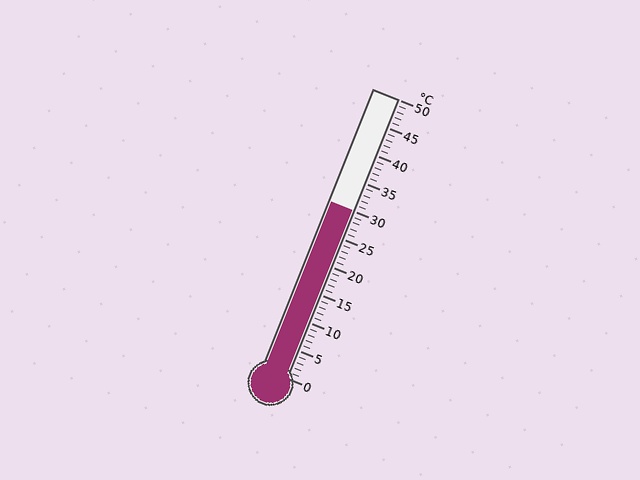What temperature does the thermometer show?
The thermometer shows approximately 30°C.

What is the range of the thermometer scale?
The thermometer scale ranges from 0°C to 50°C.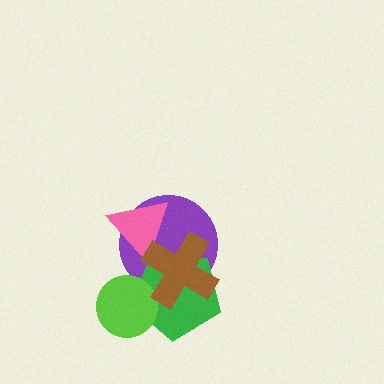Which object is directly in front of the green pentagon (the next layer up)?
The lime circle is directly in front of the green pentagon.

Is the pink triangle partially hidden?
Yes, it is partially covered by another shape.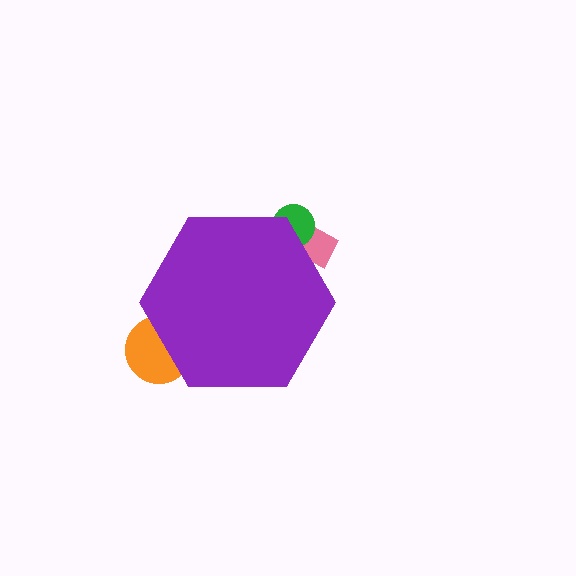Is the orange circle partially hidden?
Yes, the orange circle is partially hidden behind the purple hexagon.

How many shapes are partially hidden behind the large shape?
3 shapes are partially hidden.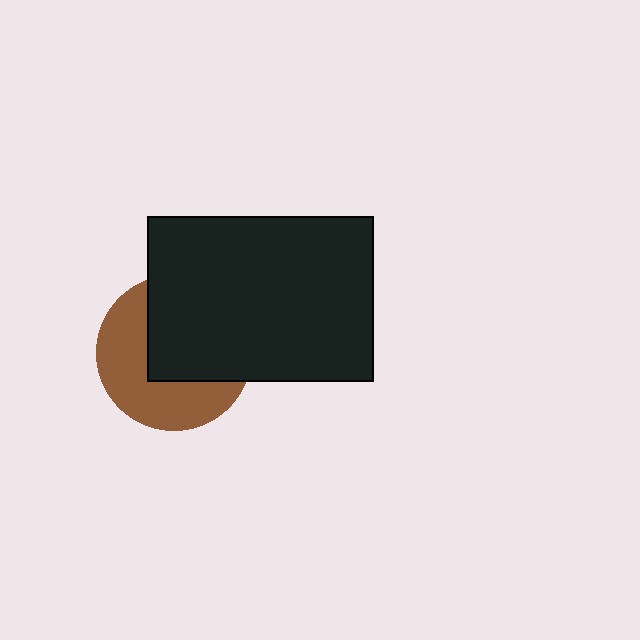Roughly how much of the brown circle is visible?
About half of it is visible (roughly 49%).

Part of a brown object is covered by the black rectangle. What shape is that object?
It is a circle.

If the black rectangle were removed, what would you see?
You would see the complete brown circle.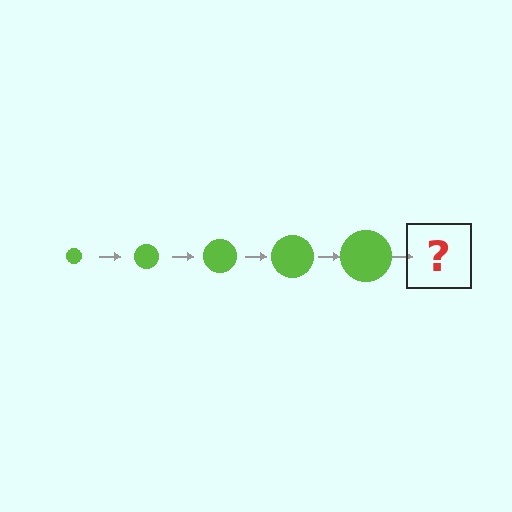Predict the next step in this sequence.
The next step is a lime circle, larger than the previous one.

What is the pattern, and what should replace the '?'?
The pattern is that the circle gets progressively larger each step. The '?' should be a lime circle, larger than the previous one.